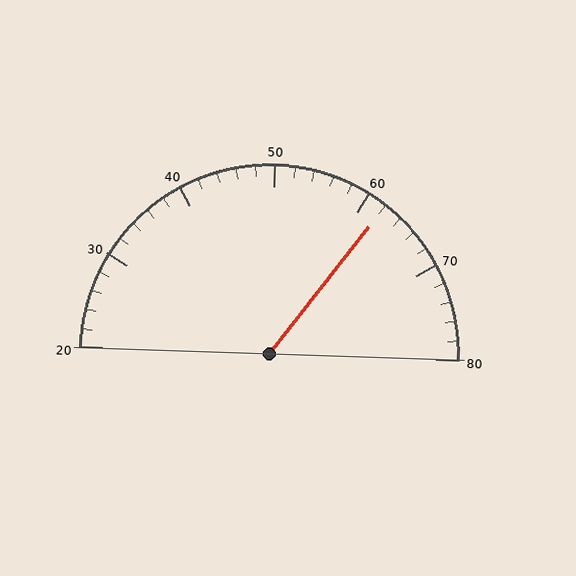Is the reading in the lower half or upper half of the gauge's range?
The reading is in the upper half of the range (20 to 80).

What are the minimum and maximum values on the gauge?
The gauge ranges from 20 to 80.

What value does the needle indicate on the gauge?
The needle indicates approximately 62.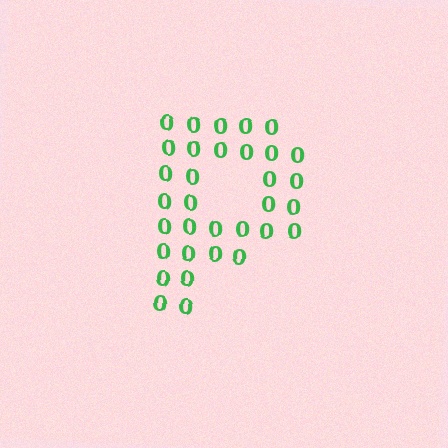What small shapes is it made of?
It is made of small digit 0's.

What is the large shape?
The large shape is the letter P.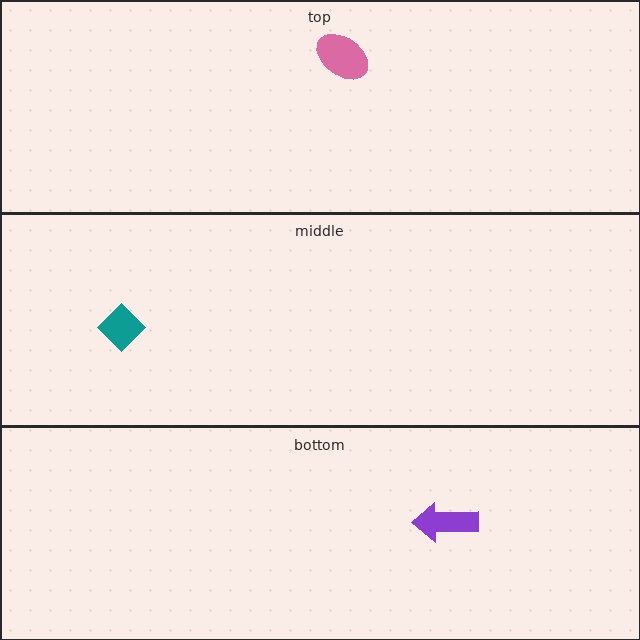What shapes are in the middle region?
The teal diamond.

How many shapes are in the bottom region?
1.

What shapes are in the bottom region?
The purple arrow.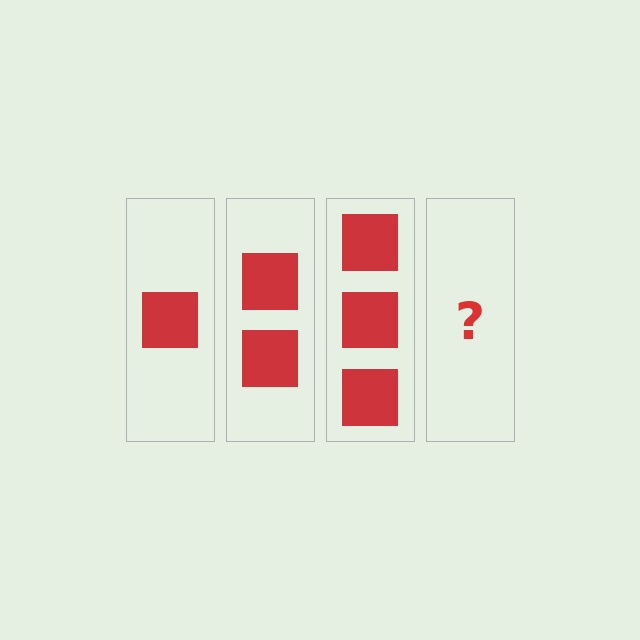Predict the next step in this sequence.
The next step is 4 squares.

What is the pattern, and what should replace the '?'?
The pattern is that each step adds one more square. The '?' should be 4 squares.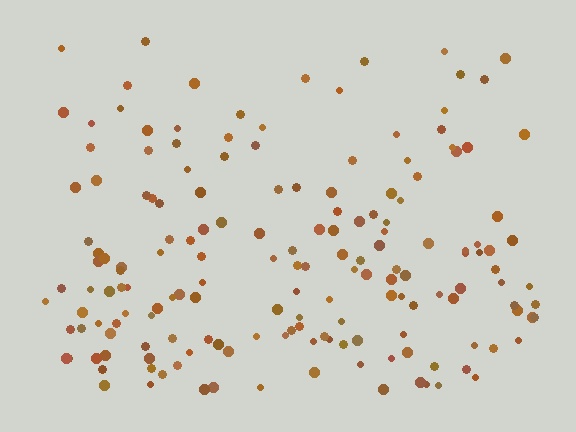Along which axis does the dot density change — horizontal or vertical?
Vertical.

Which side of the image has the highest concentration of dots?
The bottom.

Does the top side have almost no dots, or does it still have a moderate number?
Still a moderate number, just noticeably fewer than the bottom.